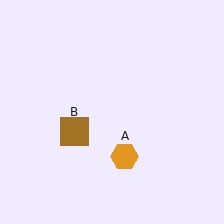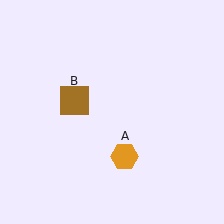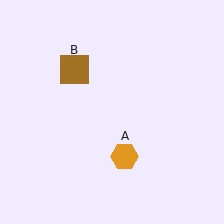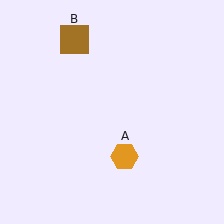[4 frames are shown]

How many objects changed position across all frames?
1 object changed position: brown square (object B).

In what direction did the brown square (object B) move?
The brown square (object B) moved up.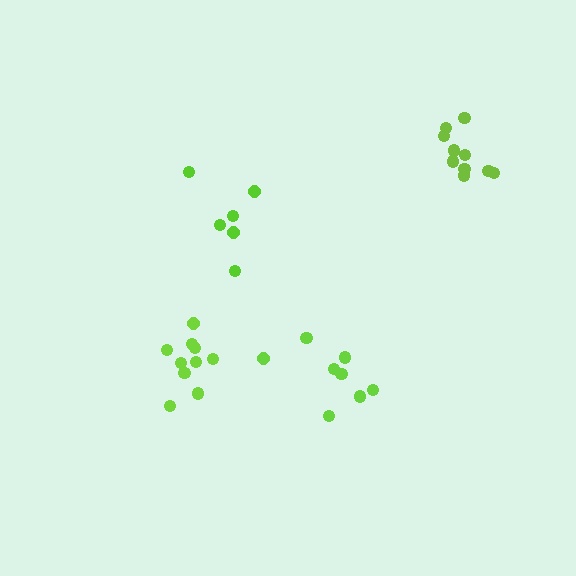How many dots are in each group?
Group 1: 6 dots, Group 2: 8 dots, Group 3: 10 dots, Group 4: 10 dots (34 total).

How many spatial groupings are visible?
There are 4 spatial groupings.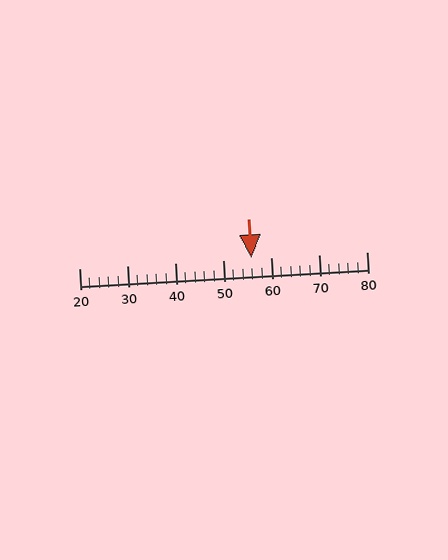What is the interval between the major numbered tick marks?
The major tick marks are spaced 10 units apart.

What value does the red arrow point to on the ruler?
The red arrow points to approximately 56.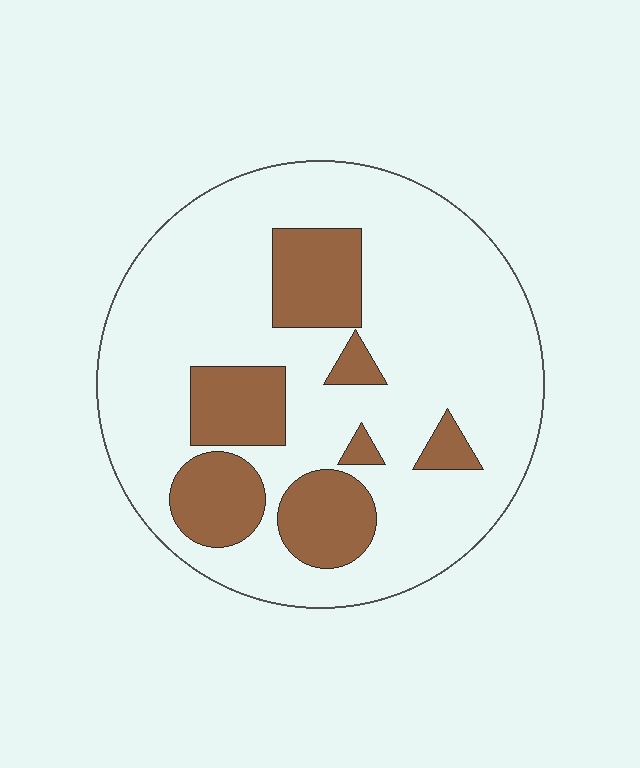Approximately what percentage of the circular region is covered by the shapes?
Approximately 25%.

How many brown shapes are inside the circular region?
7.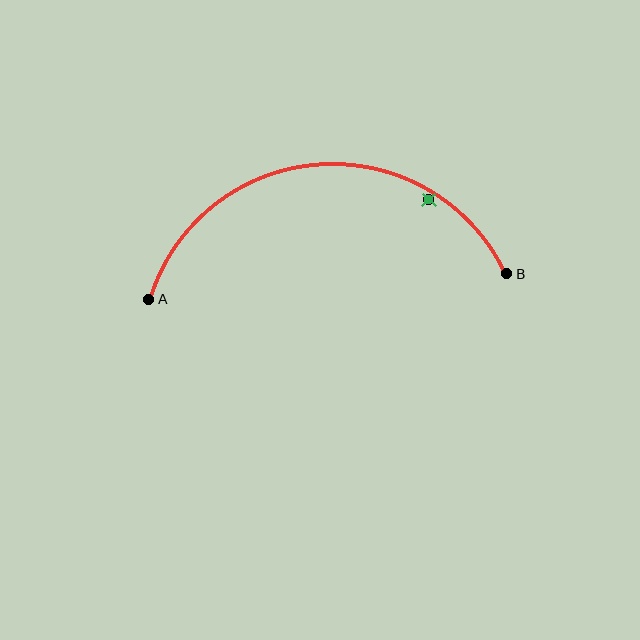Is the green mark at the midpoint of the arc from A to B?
No — the green mark does not lie on the arc at all. It sits slightly inside the curve.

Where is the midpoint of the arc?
The arc midpoint is the point on the curve farthest from the straight line joining A and B. It sits above that line.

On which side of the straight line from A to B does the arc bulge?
The arc bulges above the straight line connecting A and B.